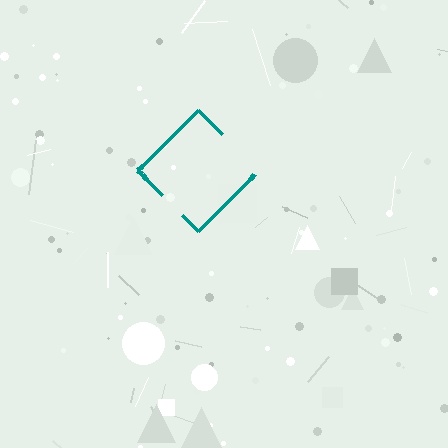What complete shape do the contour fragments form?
The contour fragments form a diamond.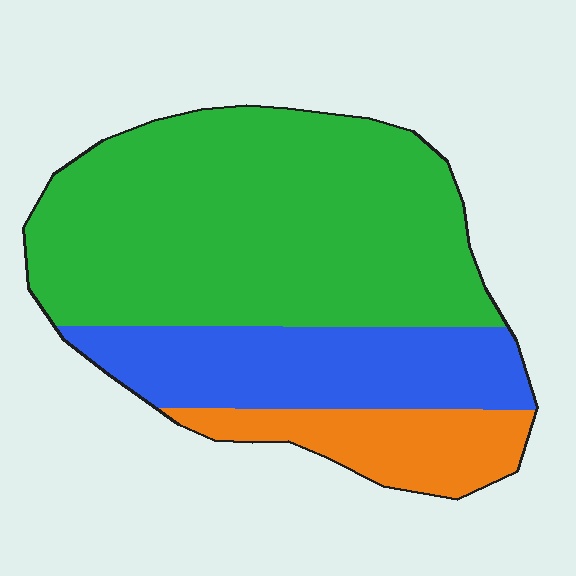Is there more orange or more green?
Green.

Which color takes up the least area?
Orange, at roughly 15%.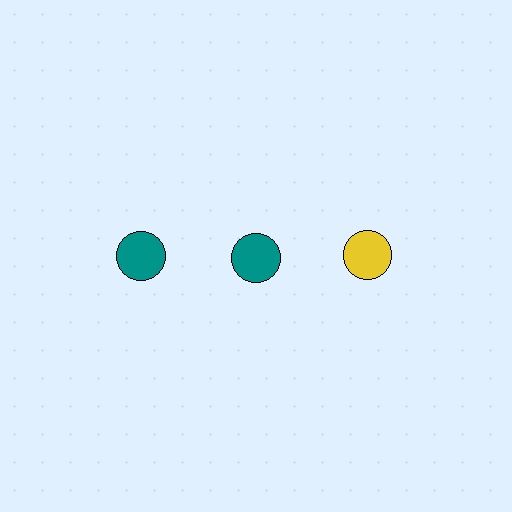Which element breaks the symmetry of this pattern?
The yellow circle in the top row, center column breaks the symmetry. All other shapes are teal circles.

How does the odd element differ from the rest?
It has a different color: yellow instead of teal.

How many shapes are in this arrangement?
There are 3 shapes arranged in a grid pattern.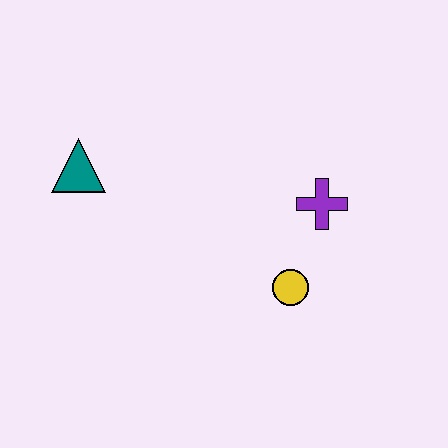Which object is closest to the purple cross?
The yellow circle is closest to the purple cross.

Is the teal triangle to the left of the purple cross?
Yes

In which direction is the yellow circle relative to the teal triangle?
The yellow circle is to the right of the teal triangle.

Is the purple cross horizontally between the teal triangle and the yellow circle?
No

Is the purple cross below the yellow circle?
No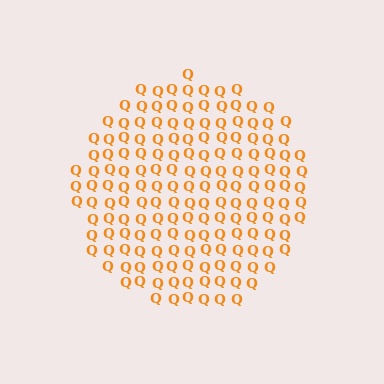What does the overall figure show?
The overall figure shows a circle.